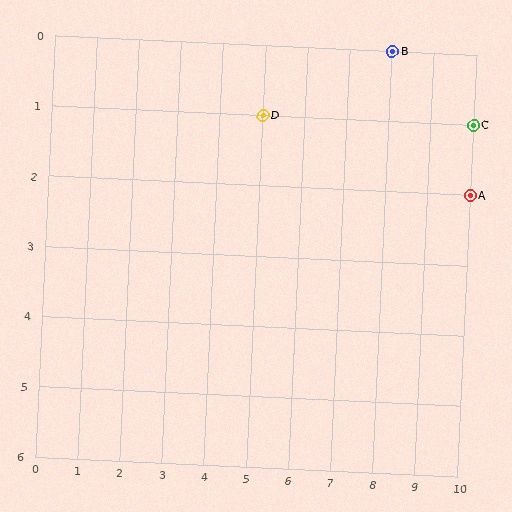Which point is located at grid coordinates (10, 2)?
Point A is at (10, 2).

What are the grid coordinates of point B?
Point B is at grid coordinates (8, 0).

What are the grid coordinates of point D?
Point D is at grid coordinates (5, 1).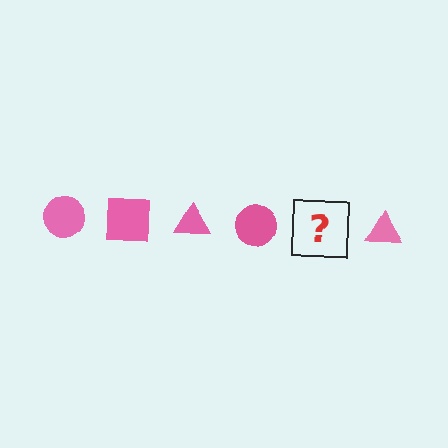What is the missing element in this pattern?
The missing element is a pink square.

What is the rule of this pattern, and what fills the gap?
The rule is that the pattern cycles through circle, square, triangle shapes in pink. The gap should be filled with a pink square.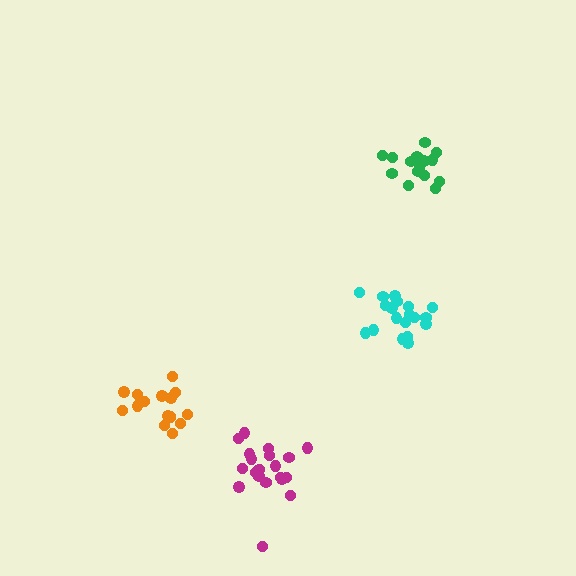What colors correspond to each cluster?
The clusters are colored: magenta, orange, cyan, green.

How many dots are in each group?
Group 1: 21 dots, Group 2: 16 dots, Group 3: 20 dots, Group 4: 15 dots (72 total).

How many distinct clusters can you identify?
There are 4 distinct clusters.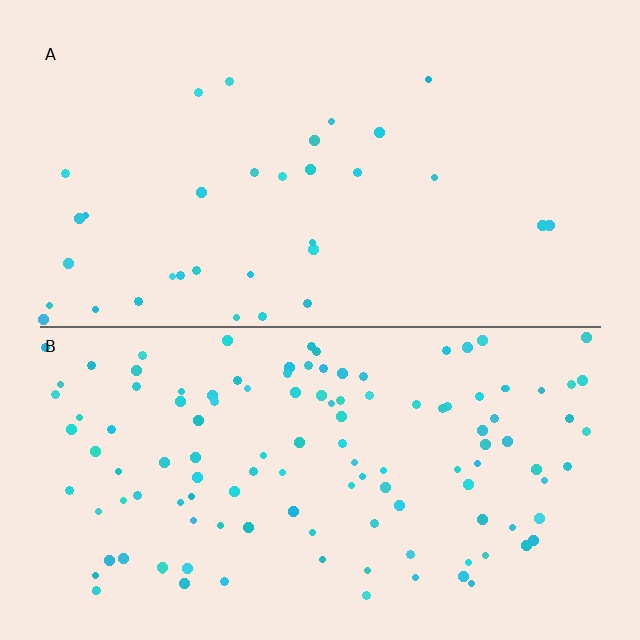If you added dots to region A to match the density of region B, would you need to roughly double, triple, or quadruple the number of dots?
Approximately quadruple.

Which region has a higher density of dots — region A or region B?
B (the bottom).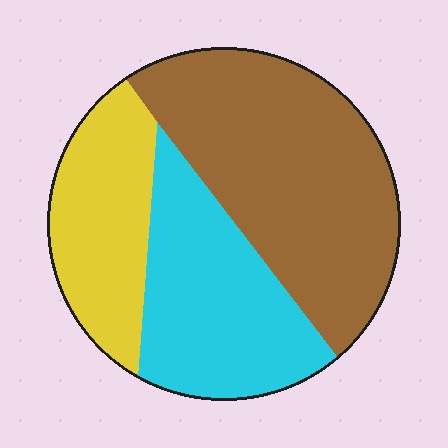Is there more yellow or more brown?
Brown.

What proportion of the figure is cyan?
Cyan takes up about one third (1/3) of the figure.